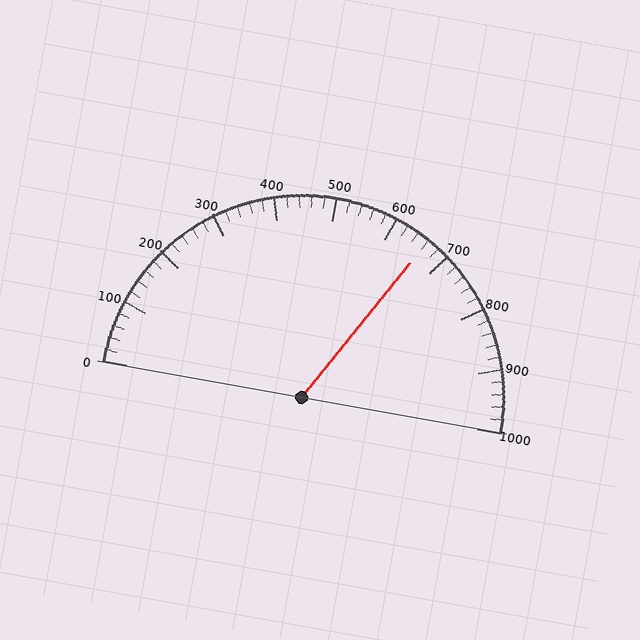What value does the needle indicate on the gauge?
The needle indicates approximately 660.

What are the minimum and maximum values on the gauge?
The gauge ranges from 0 to 1000.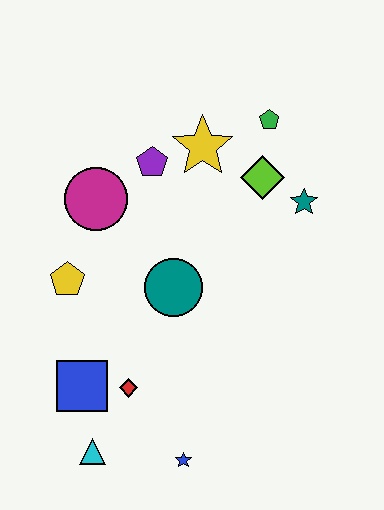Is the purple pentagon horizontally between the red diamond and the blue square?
No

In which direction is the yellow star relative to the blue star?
The yellow star is above the blue star.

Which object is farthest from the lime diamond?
The cyan triangle is farthest from the lime diamond.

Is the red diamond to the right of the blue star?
No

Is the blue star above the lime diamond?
No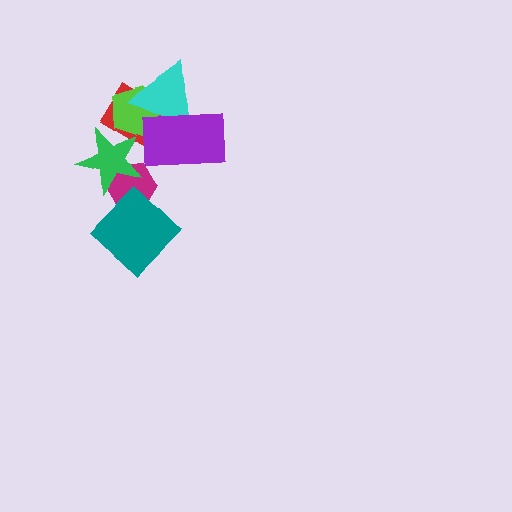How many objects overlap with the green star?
3 objects overlap with the green star.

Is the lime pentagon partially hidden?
Yes, it is partially covered by another shape.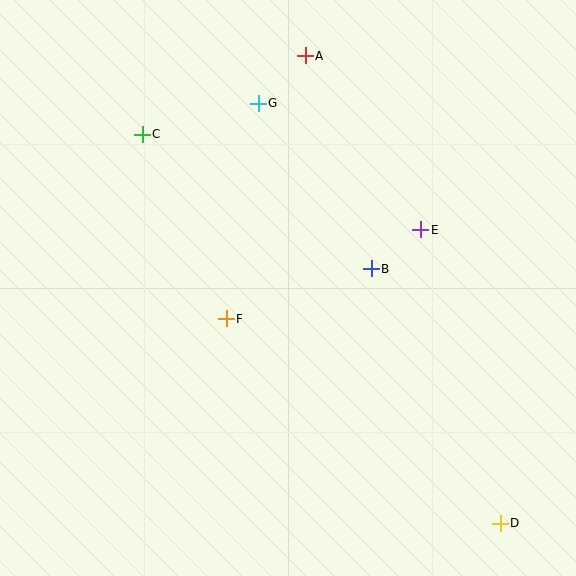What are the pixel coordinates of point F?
Point F is at (226, 319).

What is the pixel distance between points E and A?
The distance between E and A is 209 pixels.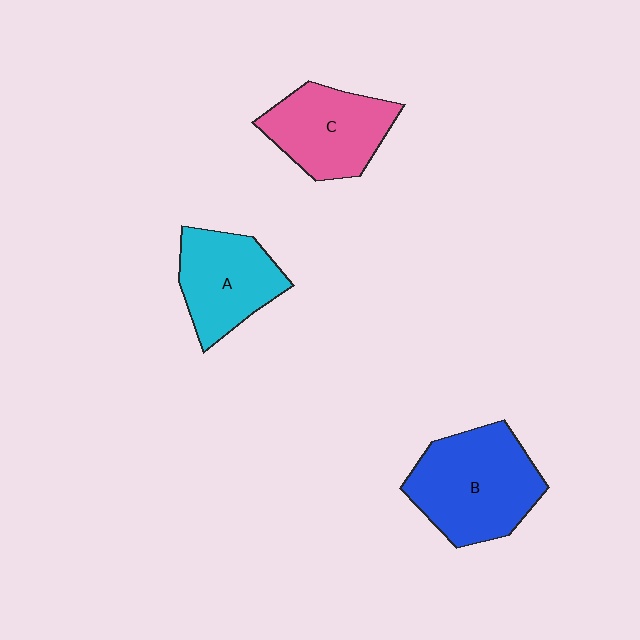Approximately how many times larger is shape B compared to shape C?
Approximately 1.3 times.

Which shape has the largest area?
Shape B (blue).